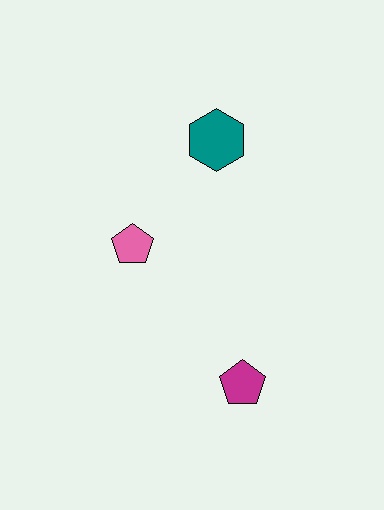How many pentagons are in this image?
There are 2 pentagons.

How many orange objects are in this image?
There are no orange objects.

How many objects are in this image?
There are 3 objects.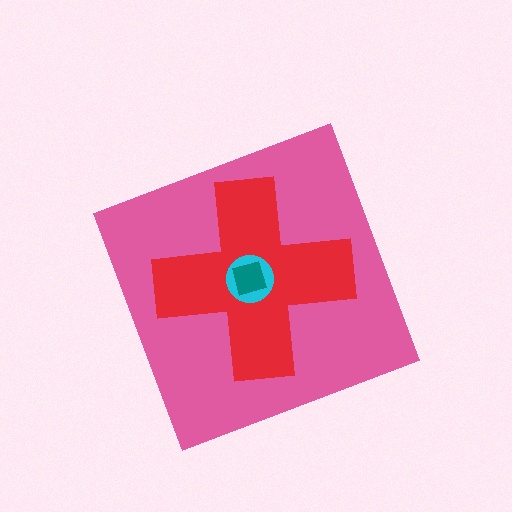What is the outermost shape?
The pink diamond.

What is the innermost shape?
The teal square.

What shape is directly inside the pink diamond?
The red cross.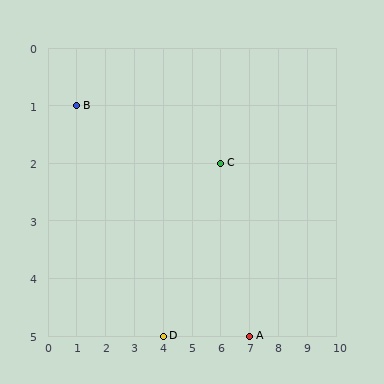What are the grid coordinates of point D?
Point D is at grid coordinates (4, 5).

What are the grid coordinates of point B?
Point B is at grid coordinates (1, 1).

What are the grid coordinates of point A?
Point A is at grid coordinates (7, 5).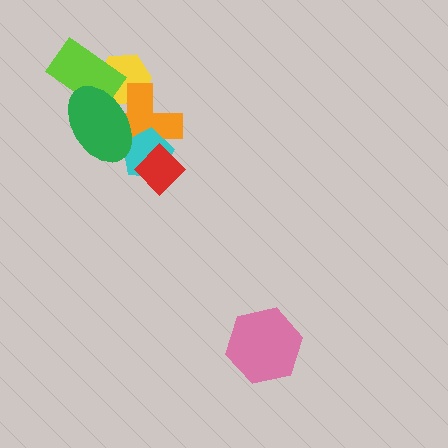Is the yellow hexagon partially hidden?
Yes, it is partially covered by another shape.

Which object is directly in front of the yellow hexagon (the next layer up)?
The orange cross is directly in front of the yellow hexagon.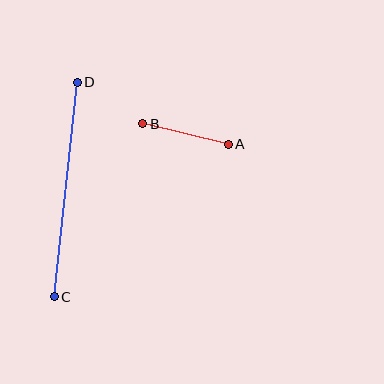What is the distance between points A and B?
The distance is approximately 88 pixels.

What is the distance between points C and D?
The distance is approximately 216 pixels.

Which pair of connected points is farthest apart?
Points C and D are farthest apart.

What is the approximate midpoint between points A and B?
The midpoint is at approximately (185, 134) pixels.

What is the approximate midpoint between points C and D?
The midpoint is at approximately (66, 189) pixels.